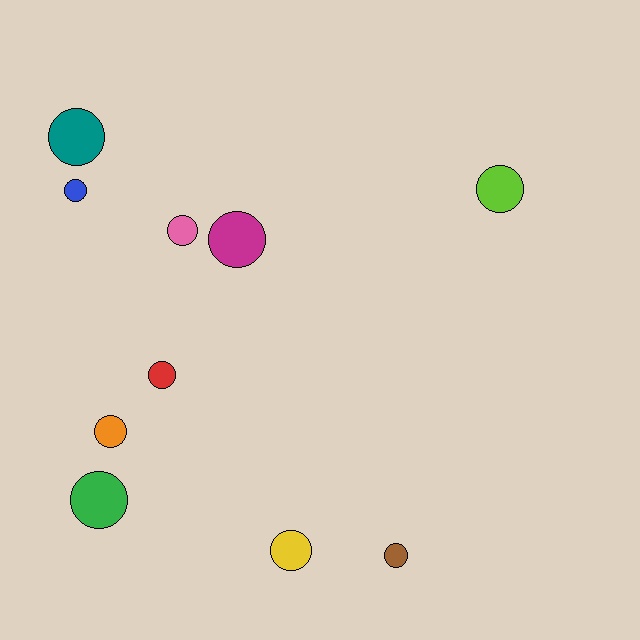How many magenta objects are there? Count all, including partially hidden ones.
There is 1 magenta object.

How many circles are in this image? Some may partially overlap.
There are 10 circles.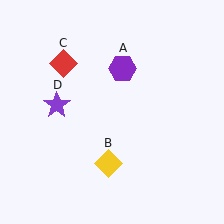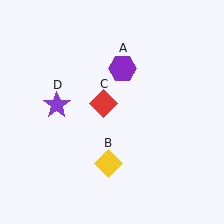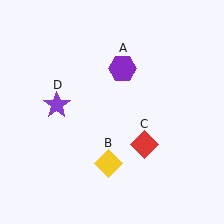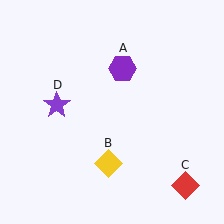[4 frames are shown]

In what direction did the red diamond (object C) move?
The red diamond (object C) moved down and to the right.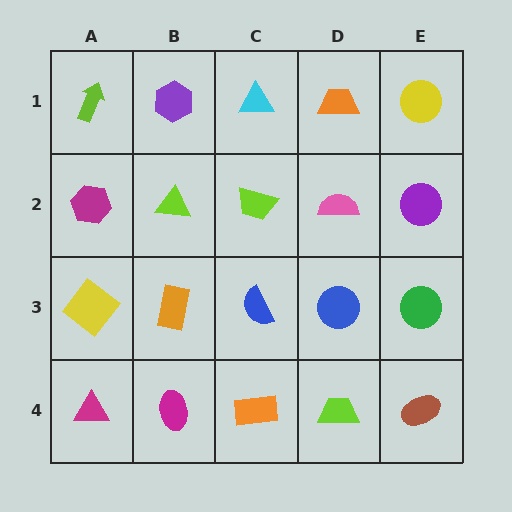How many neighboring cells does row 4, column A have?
2.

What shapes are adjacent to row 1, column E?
A purple circle (row 2, column E), an orange trapezoid (row 1, column D).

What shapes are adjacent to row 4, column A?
A yellow diamond (row 3, column A), a magenta ellipse (row 4, column B).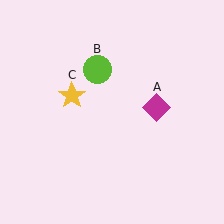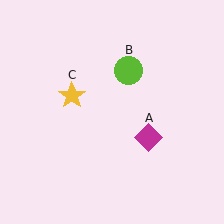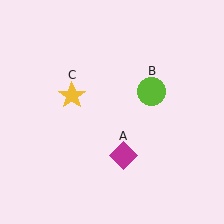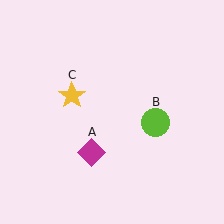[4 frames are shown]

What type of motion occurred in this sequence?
The magenta diamond (object A), lime circle (object B) rotated clockwise around the center of the scene.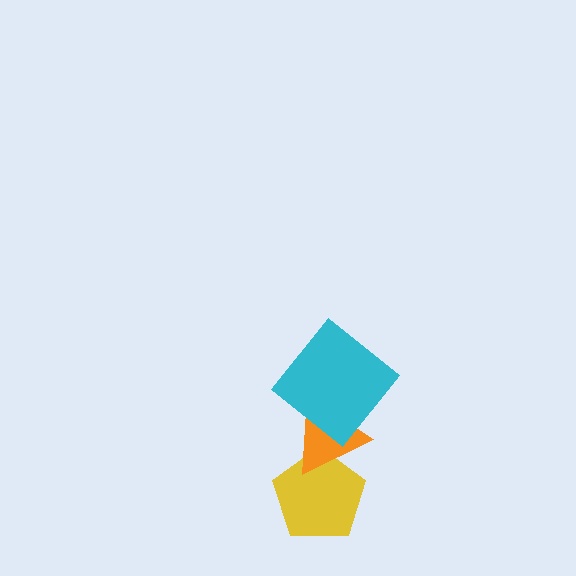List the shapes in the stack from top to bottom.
From top to bottom: the cyan diamond, the orange triangle, the yellow pentagon.